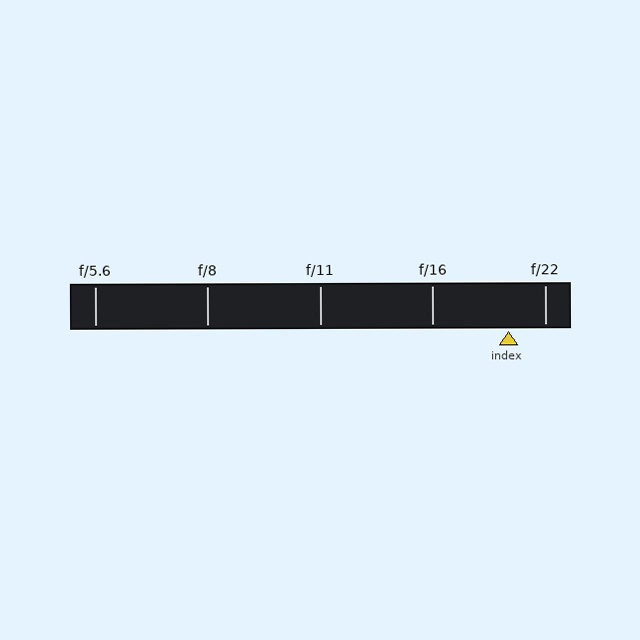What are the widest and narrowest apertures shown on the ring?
The widest aperture shown is f/5.6 and the narrowest is f/22.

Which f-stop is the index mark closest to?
The index mark is closest to f/22.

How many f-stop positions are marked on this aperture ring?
There are 5 f-stop positions marked.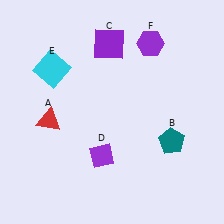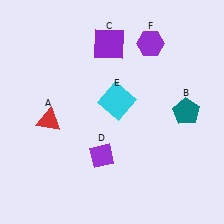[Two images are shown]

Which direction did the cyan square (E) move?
The cyan square (E) moved right.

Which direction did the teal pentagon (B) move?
The teal pentagon (B) moved up.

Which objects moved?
The objects that moved are: the teal pentagon (B), the cyan square (E).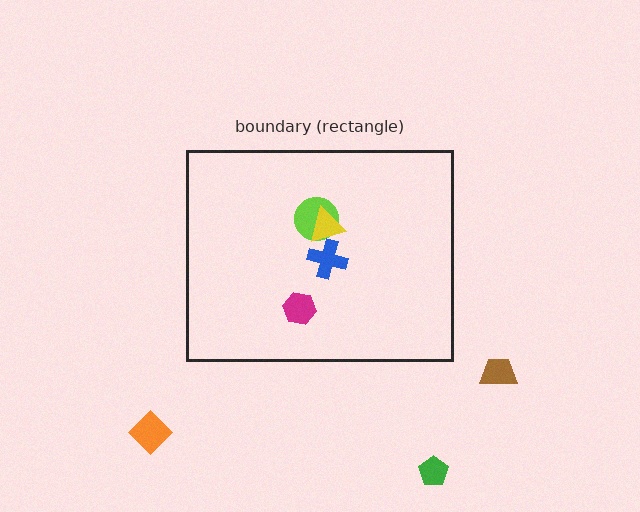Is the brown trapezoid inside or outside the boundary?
Outside.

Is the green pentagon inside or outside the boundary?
Outside.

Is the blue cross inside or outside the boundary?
Inside.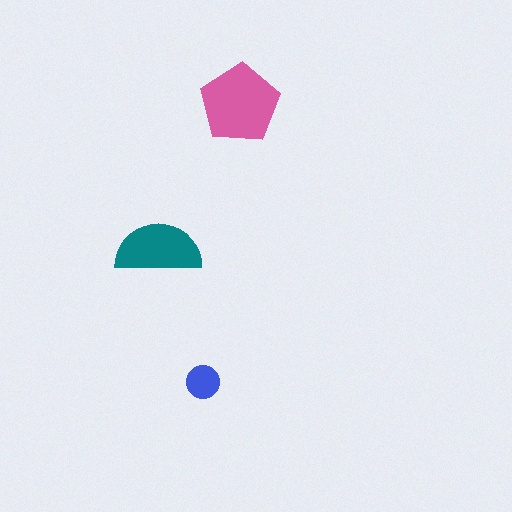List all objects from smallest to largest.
The blue circle, the teal semicircle, the pink pentagon.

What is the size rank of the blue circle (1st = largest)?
3rd.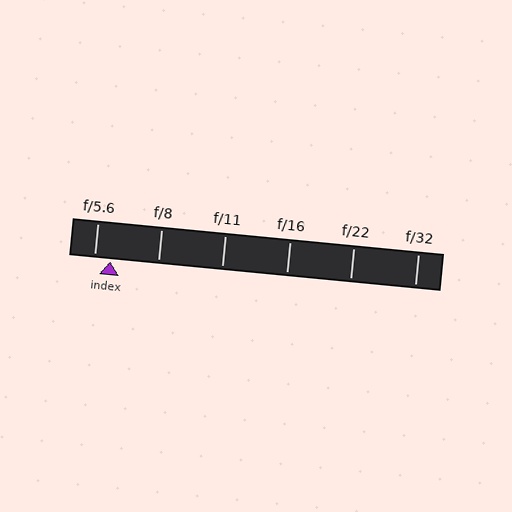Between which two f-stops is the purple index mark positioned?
The index mark is between f/5.6 and f/8.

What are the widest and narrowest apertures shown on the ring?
The widest aperture shown is f/5.6 and the narrowest is f/32.